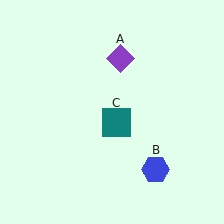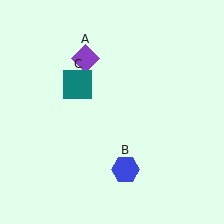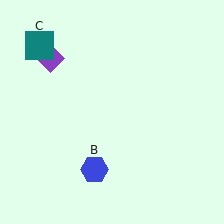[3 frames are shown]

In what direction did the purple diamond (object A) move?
The purple diamond (object A) moved left.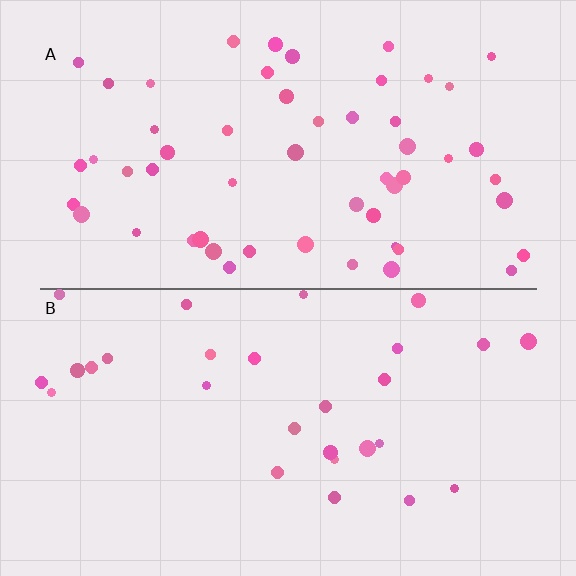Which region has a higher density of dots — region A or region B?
A (the top).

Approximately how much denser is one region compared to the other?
Approximately 1.9× — region A over region B.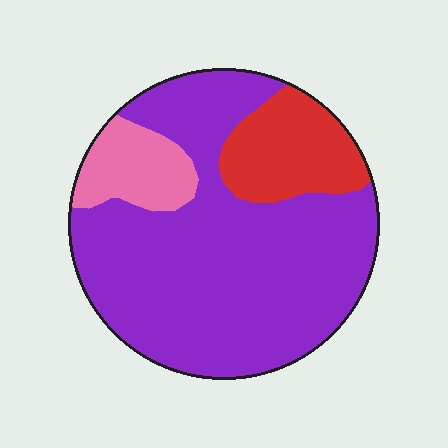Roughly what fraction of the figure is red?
Red takes up about one sixth (1/6) of the figure.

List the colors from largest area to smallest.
From largest to smallest: purple, red, pink.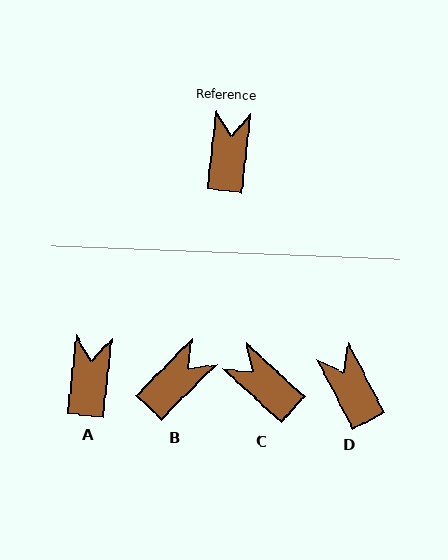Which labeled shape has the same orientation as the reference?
A.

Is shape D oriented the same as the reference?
No, it is off by about 34 degrees.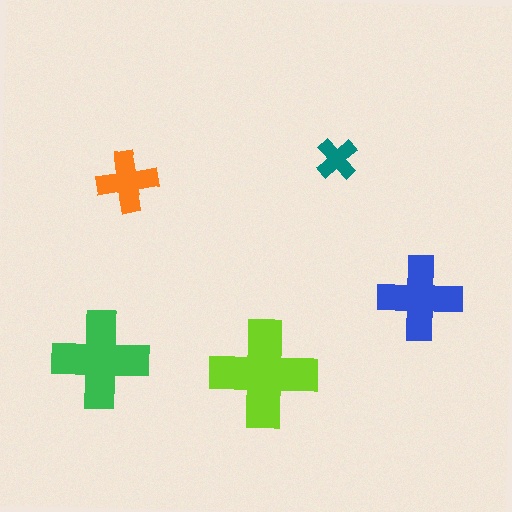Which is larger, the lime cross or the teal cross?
The lime one.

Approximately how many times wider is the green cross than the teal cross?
About 2.5 times wider.